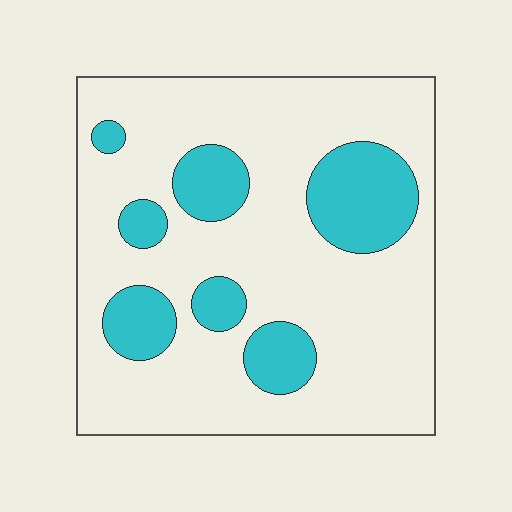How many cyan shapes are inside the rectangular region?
7.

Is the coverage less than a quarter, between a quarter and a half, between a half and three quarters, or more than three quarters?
Less than a quarter.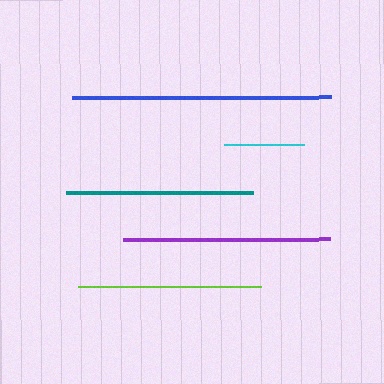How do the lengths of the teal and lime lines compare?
The teal and lime lines are approximately the same length.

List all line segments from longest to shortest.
From longest to shortest: blue, purple, teal, lime, cyan.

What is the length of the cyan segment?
The cyan segment is approximately 80 pixels long.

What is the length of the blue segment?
The blue segment is approximately 259 pixels long.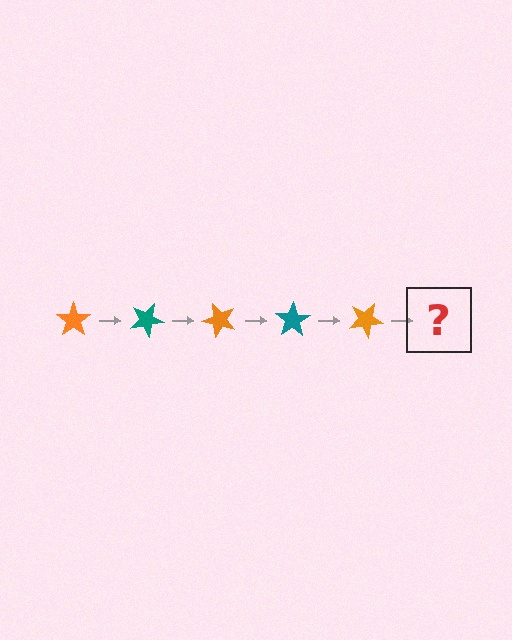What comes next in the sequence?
The next element should be a teal star, rotated 125 degrees from the start.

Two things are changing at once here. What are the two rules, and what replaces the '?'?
The two rules are that it rotates 25 degrees each step and the color cycles through orange and teal. The '?' should be a teal star, rotated 125 degrees from the start.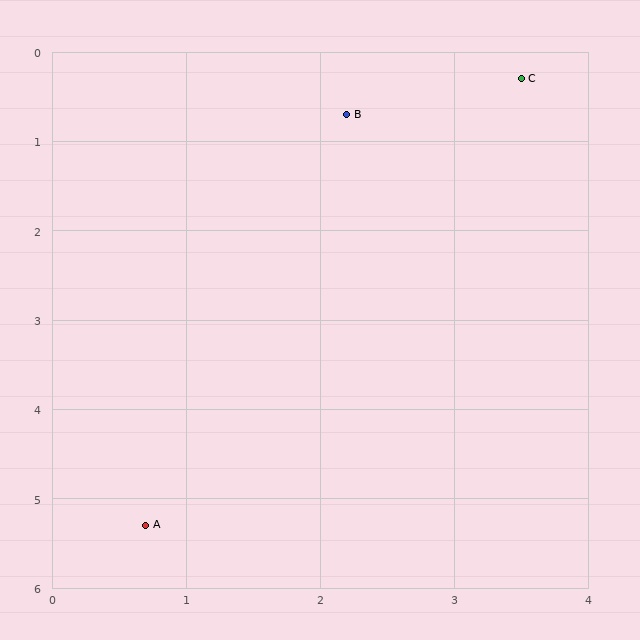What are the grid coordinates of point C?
Point C is at approximately (3.5, 0.3).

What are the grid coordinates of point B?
Point B is at approximately (2.2, 0.7).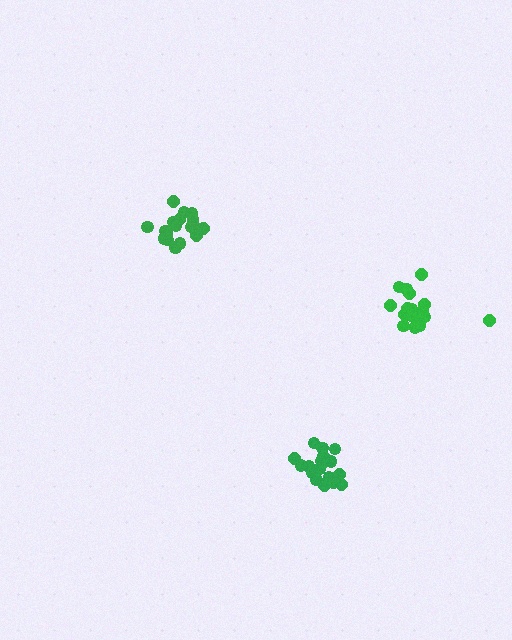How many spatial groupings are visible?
There are 3 spatial groupings.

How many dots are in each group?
Group 1: 18 dots, Group 2: 18 dots, Group 3: 18 dots (54 total).